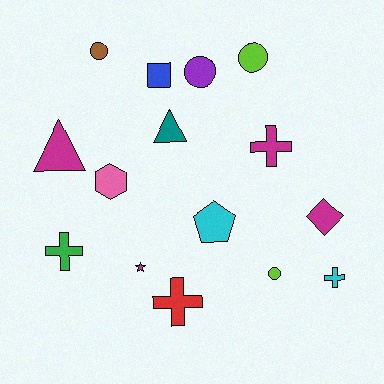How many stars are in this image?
There is 1 star.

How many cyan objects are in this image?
There are 2 cyan objects.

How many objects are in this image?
There are 15 objects.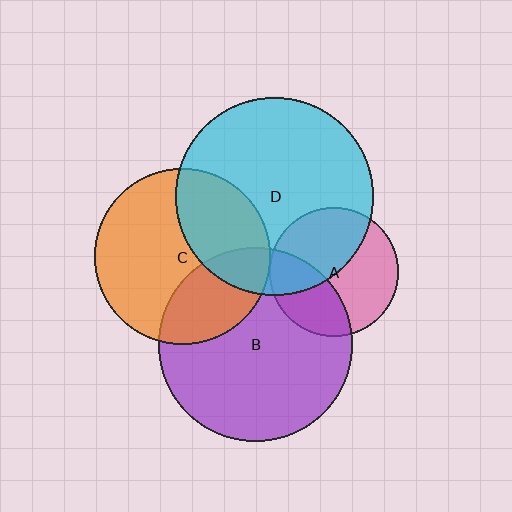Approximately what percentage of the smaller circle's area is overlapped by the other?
Approximately 35%.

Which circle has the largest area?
Circle D (cyan).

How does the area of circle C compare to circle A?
Approximately 1.9 times.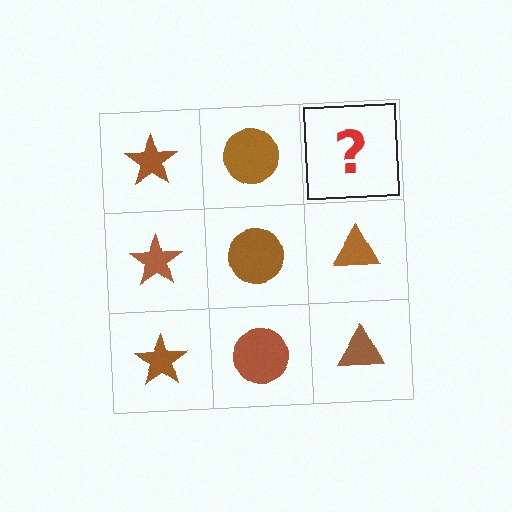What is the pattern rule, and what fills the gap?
The rule is that each column has a consistent shape. The gap should be filled with a brown triangle.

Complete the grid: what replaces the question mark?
The question mark should be replaced with a brown triangle.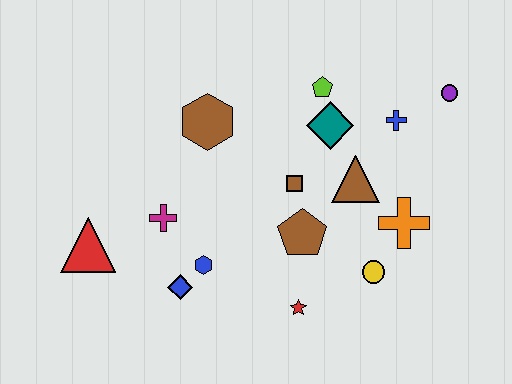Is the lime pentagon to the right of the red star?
Yes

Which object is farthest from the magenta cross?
The purple circle is farthest from the magenta cross.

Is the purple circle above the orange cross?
Yes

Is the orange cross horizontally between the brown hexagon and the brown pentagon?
No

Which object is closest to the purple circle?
The blue cross is closest to the purple circle.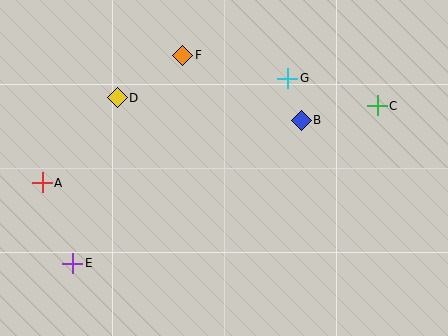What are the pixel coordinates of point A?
Point A is at (42, 183).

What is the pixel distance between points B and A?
The distance between B and A is 266 pixels.